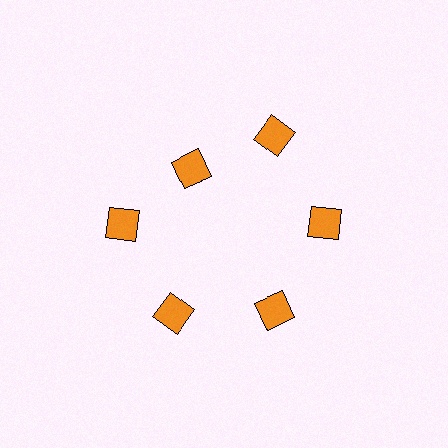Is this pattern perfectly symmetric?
No. The 6 orange squares are arranged in a ring, but one element near the 11 o'clock position is pulled inward toward the center, breaking the 6-fold rotational symmetry.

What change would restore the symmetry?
The symmetry would be restored by moving it outward, back onto the ring so that all 6 squares sit at equal angles and equal distance from the center.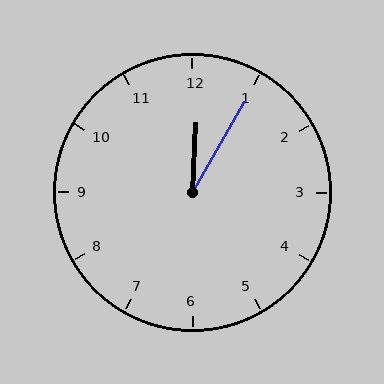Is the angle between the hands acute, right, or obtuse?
It is acute.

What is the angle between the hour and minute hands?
Approximately 28 degrees.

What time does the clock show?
12:05.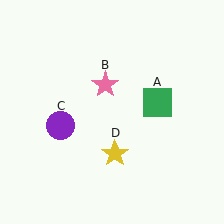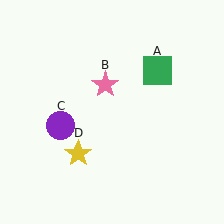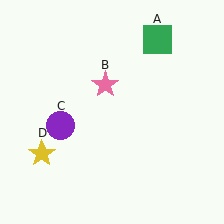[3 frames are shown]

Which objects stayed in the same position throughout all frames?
Pink star (object B) and purple circle (object C) remained stationary.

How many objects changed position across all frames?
2 objects changed position: green square (object A), yellow star (object D).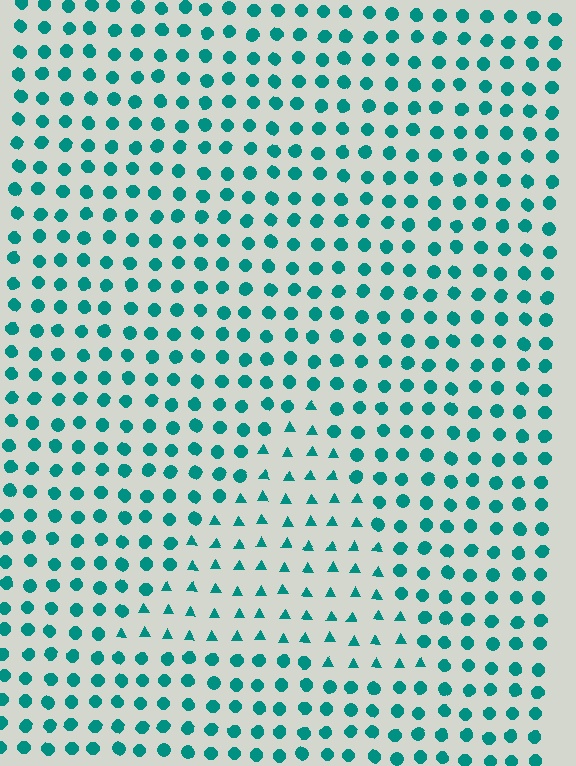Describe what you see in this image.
The image is filled with small teal elements arranged in a uniform grid. A triangle-shaped region contains triangles, while the surrounding area contains circles. The boundary is defined purely by the change in element shape.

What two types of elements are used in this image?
The image uses triangles inside the triangle region and circles outside it.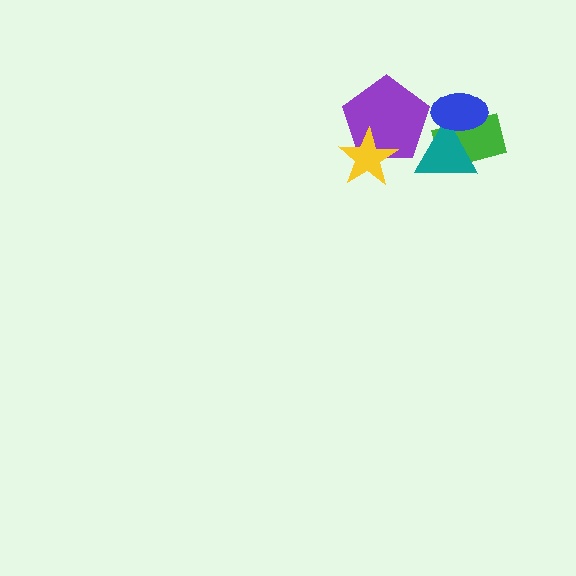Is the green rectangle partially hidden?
Yes, it is partially covered by another shape.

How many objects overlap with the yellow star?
1 object overlaps with the yellow star.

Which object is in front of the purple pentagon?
The yellow star is in front of the purple pentagon.